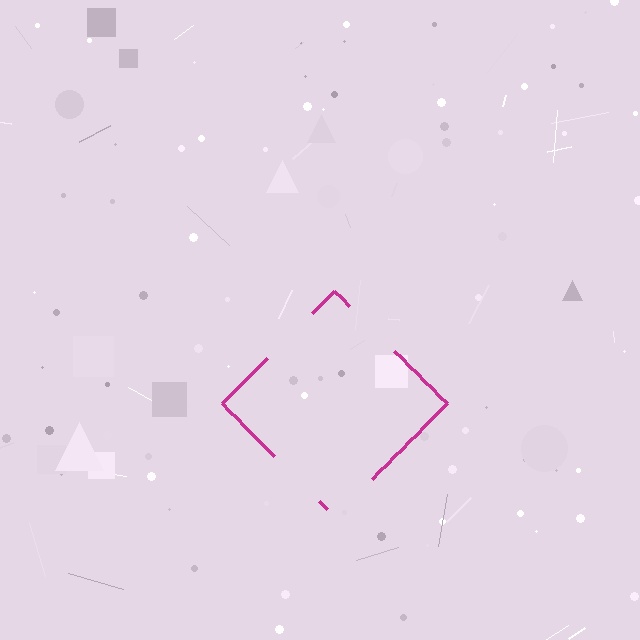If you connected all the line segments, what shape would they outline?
They would outline a diamond.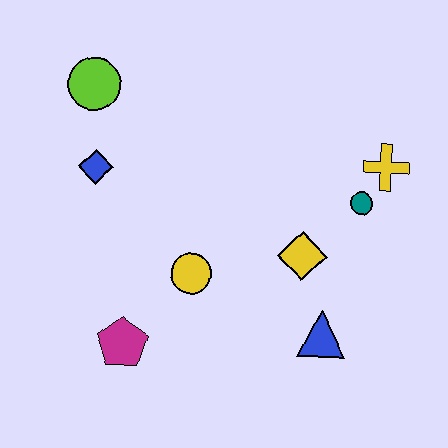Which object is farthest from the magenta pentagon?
The yellow cross is farthest from the magenta pentagon.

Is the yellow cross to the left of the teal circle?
No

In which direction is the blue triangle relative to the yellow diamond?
The blue triangle is below the yellow diamond.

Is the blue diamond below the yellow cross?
Yes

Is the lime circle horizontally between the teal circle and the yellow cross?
No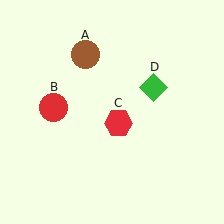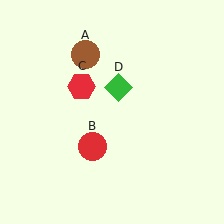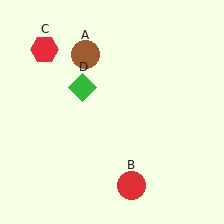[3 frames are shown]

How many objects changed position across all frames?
3 objects changed position: red circle (object B), red hexagon (object C), green diamond (object D).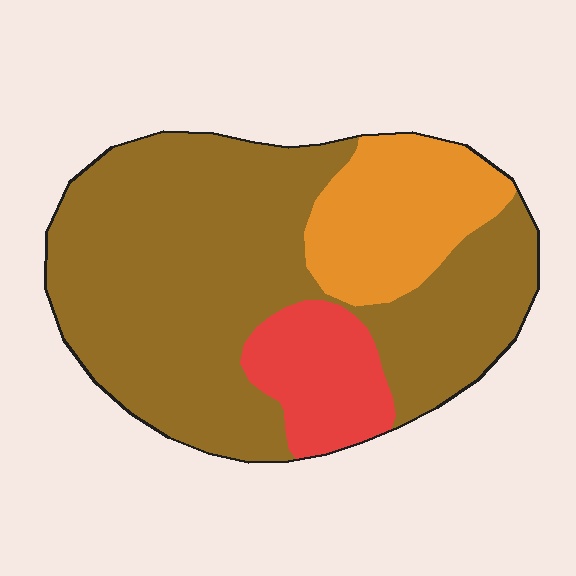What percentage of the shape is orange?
Orange takes up less than a quarter of the shape.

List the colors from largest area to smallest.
From largest to smallest: brown, orange, red.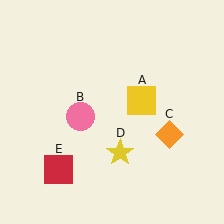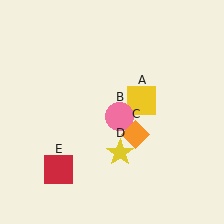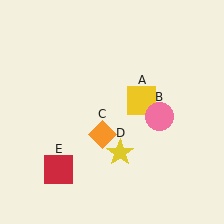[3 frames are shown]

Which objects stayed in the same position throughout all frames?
Yellow square (object A) and yellow star (object D) and red square (object E) remained stationary.